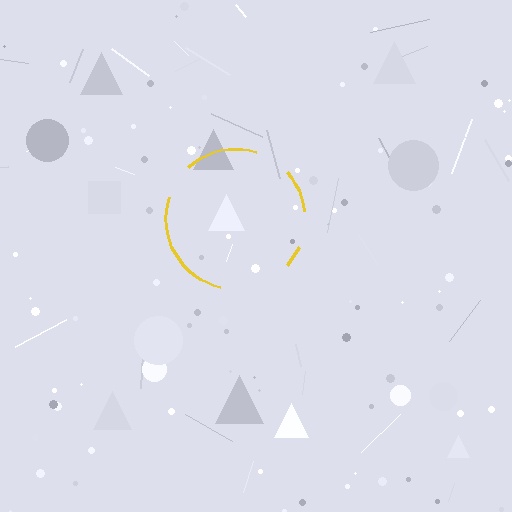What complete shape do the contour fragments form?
The contour fragments form a circle.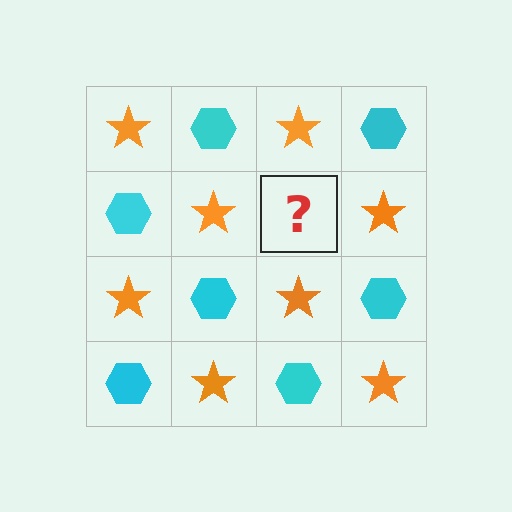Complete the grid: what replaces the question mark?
The question mark should be replaced with a cyan hexagon.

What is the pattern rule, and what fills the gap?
The rule is that it alternates orange star and cyan hexagon in a checkerboard pattern. The gap should be filled with a cyan hexagon.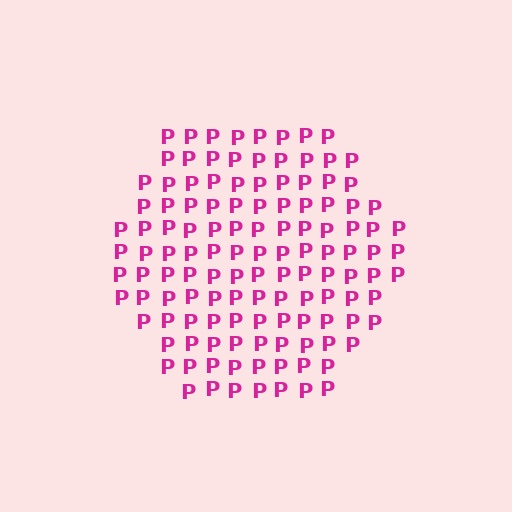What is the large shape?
The large shape is a hexagon.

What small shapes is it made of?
It is made of small letter P's.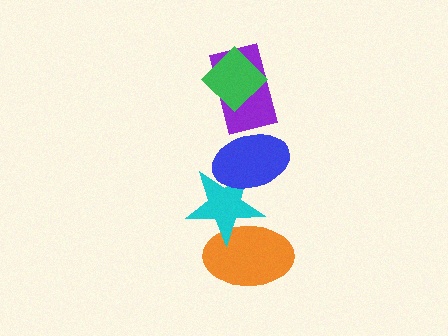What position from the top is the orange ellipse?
The orange ellipse is 5th from the top.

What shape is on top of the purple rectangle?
The green diamond is on top of the purple rectangle.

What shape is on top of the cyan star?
The blue ellipse is on top of the cyan star.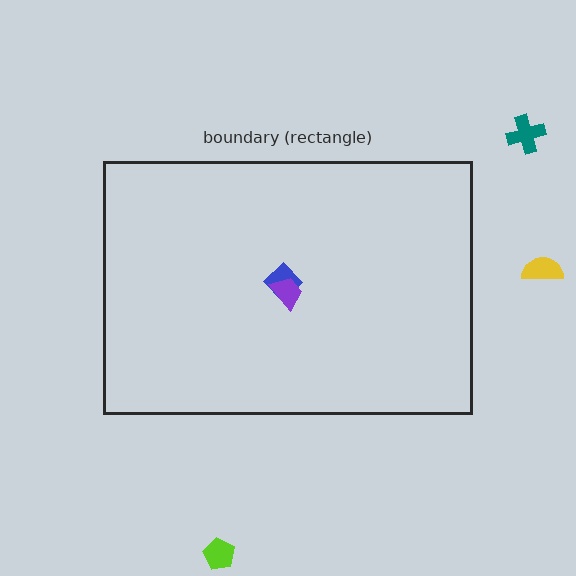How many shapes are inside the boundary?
2 inside, 3 outside.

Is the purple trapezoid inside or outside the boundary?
Inside.